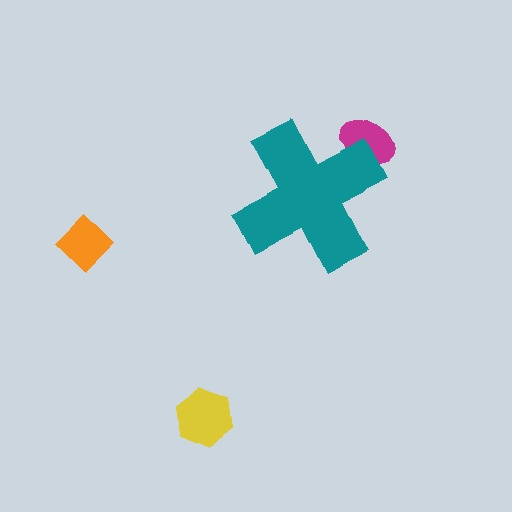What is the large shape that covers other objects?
A teal cross.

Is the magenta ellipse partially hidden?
Yes, the magenta ellipse is partially hidden behind the teal cross.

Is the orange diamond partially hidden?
No, the orange diamond is fully visible.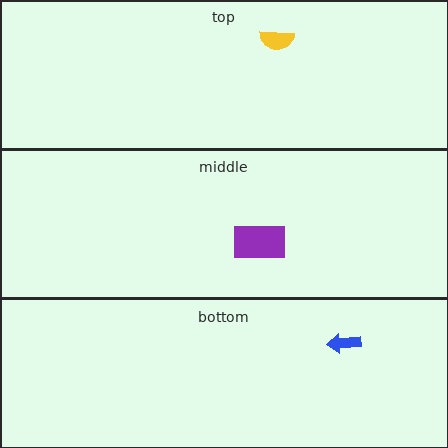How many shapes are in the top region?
1.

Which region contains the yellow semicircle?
The top region.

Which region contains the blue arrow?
The bottom region.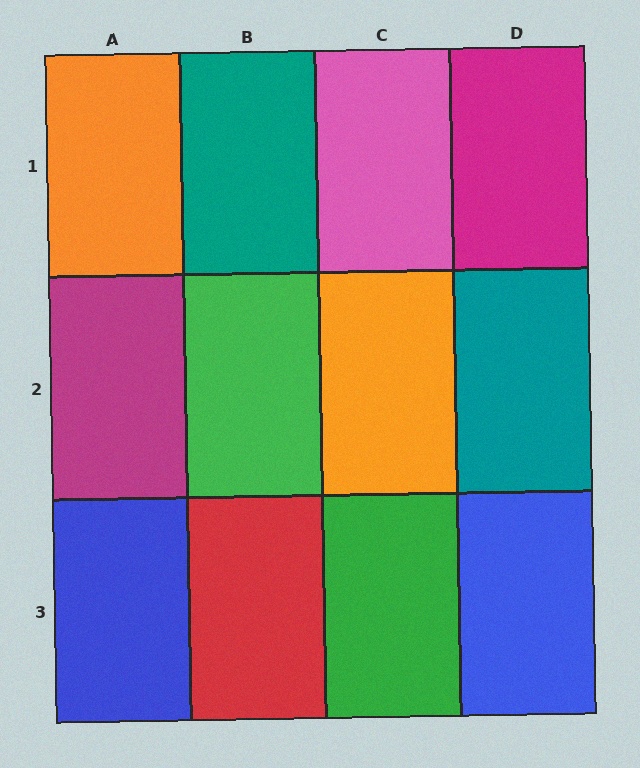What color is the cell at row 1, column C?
Pink.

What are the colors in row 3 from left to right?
Blue, red, green, blue.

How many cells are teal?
2 cells are teal.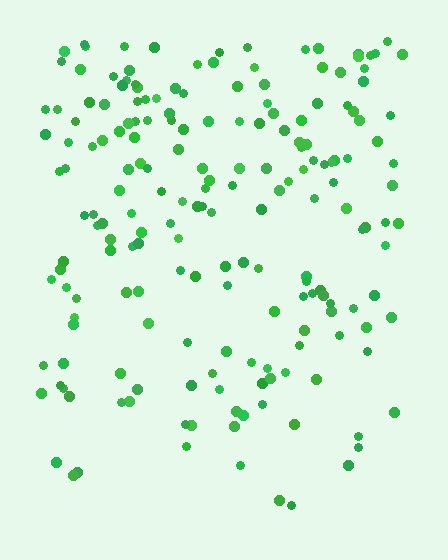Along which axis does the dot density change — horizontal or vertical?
Vertical.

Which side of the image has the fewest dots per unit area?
The bottom.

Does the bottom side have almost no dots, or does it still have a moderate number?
Still a moderate number, just noticeably fewer than the top.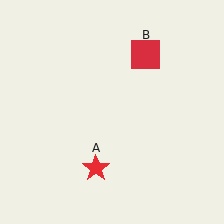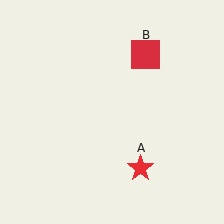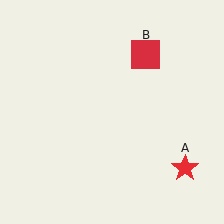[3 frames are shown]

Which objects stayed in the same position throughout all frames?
Red square (object B) remained stationary.